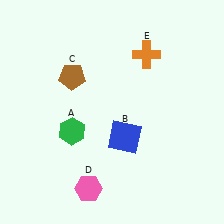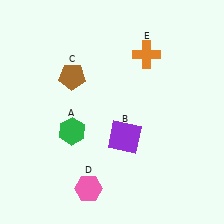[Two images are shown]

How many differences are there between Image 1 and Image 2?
There is 1 difference between the two images.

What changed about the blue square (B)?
In Image 1, B is blue. In Image 2, it changed to purple.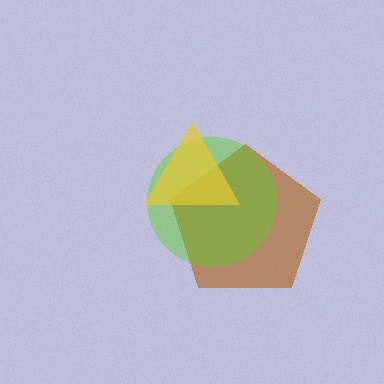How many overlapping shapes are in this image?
There are 3 overlapping shapes in the image.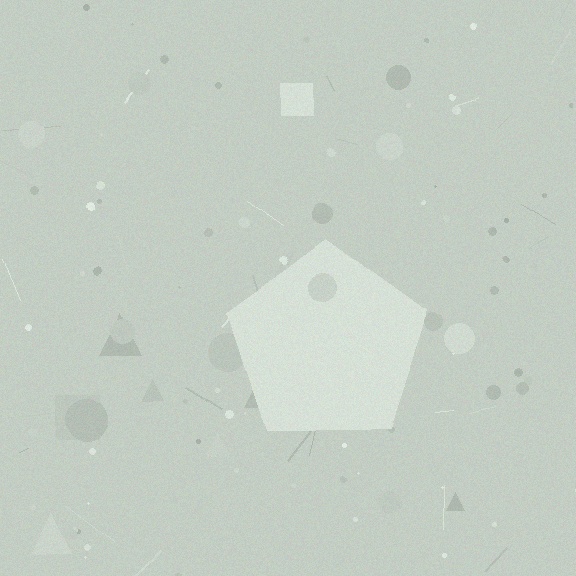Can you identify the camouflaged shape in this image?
The camouflaged shape is a pentagon.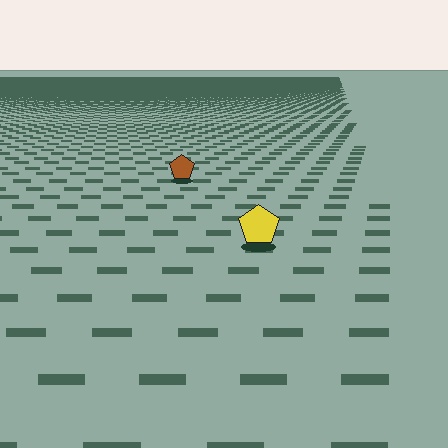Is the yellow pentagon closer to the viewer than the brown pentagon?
Yes. The yellow pentagon is closer — you can tell from the texture gradient: the ground texture is coarser near it.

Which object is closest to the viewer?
The yellow pentagon is closest. The texture marks near it are larger and more spread out.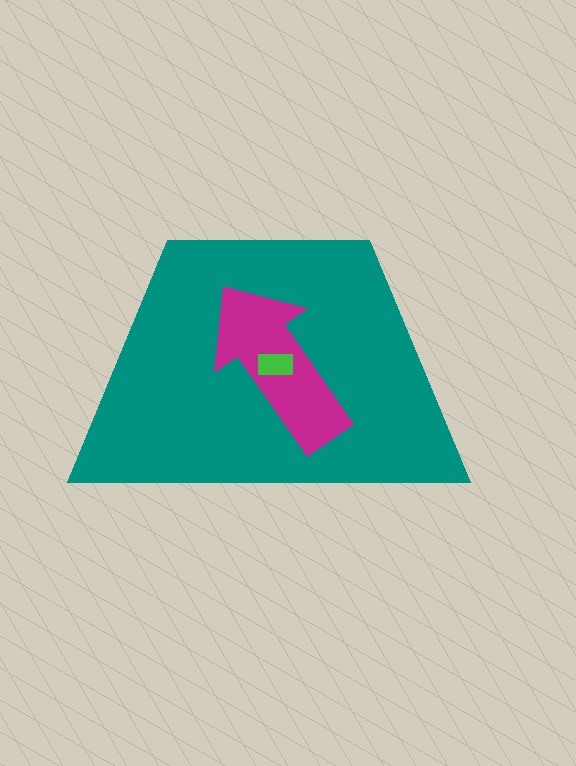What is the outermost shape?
The teal trapezoid.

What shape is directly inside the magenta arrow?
The green rectangle.